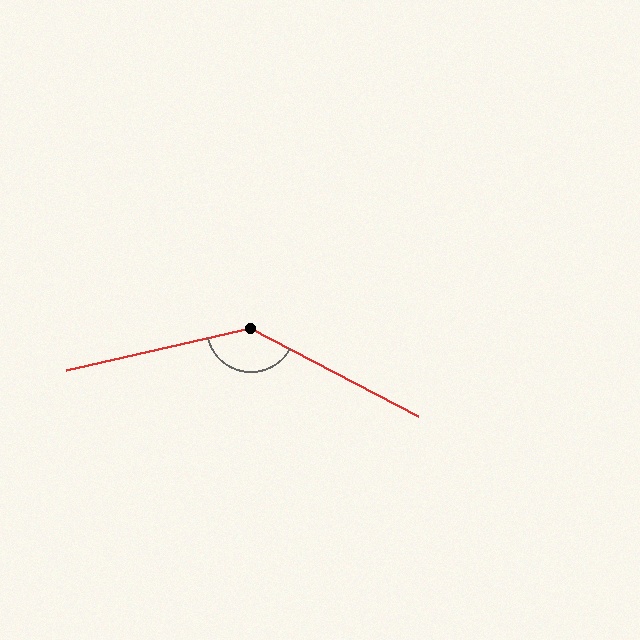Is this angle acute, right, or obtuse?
It is obtuse.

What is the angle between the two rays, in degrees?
Approximately 140 degrees.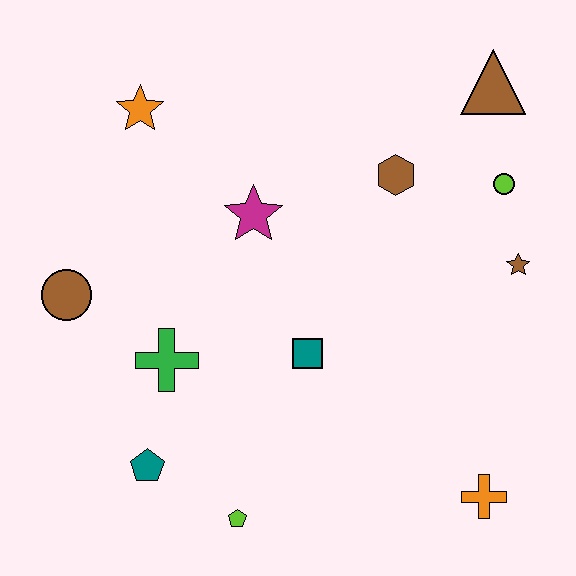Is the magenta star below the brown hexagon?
Yes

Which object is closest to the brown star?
The lime circle is closest to the brown star.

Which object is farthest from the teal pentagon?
The brown triangle is farthest from the teal pentagon.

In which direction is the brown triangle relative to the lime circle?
The brown triangle is above the lime circle.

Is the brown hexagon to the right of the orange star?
Yes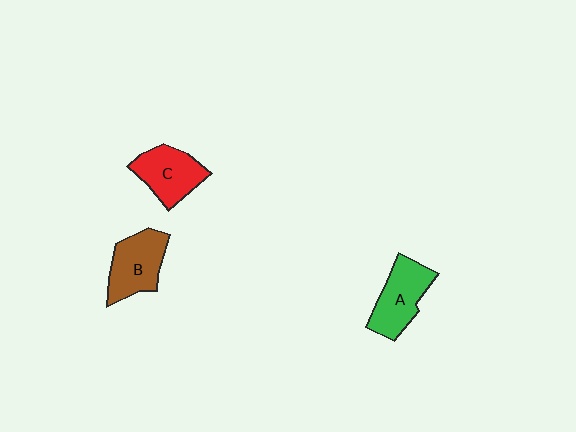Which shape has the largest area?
Shape A (green).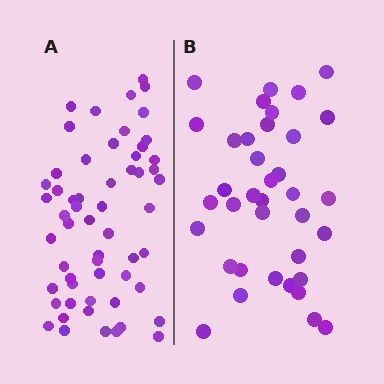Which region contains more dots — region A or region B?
Region A (the left region) has more dots.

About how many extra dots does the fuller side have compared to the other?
Region A has approximately 20 more dots than region B.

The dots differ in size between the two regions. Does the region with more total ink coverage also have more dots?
No. Region B has more total ink coverage because its dots are larger, but region A actually contains more individual dots. Total area can be misleading — the number of items is what matters here.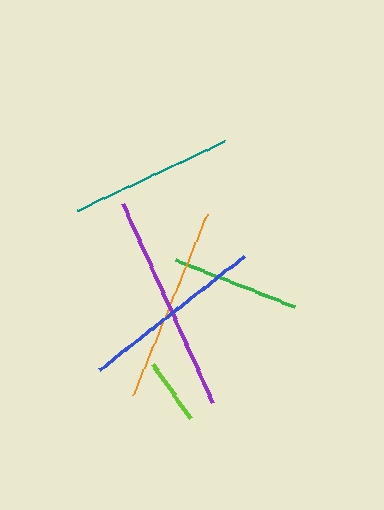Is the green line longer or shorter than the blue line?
The blue line is longer than the green line.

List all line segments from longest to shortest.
From longest to shortest: purple, orange, blue, teal, green, lime.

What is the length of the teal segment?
The teal segment is approximately 163 pixels long.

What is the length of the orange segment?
The orange segment is approximately 196 pixels long.